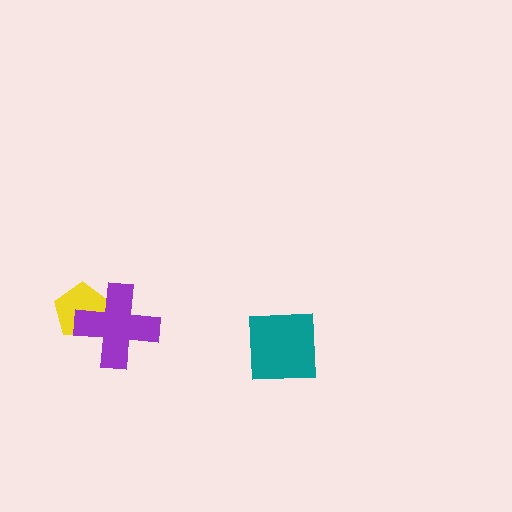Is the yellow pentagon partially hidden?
Yes, it is partially covered by another shape.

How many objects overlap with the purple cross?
1 object overlaps with the purple cross.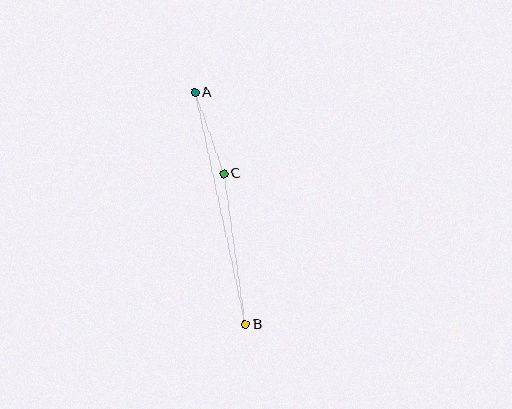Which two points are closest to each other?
Points A and C are closest to each other.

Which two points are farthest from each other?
Points A and B are farthest from each other.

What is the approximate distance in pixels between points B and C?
The distance between B and C is approximately 152 pixels.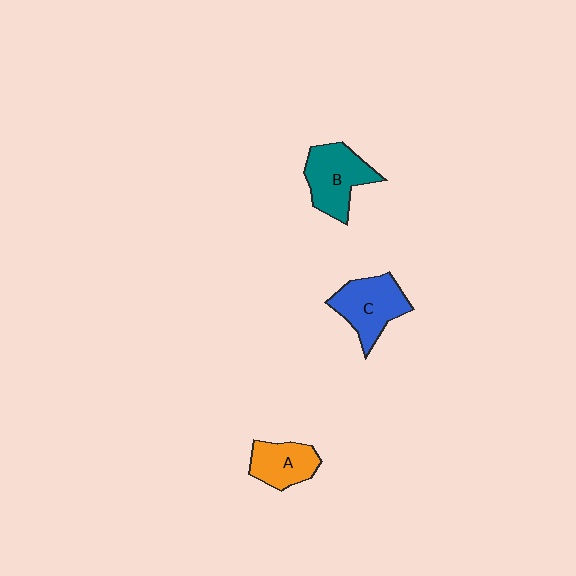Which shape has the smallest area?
Shape A (orange).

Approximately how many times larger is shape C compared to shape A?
Approximately 1.3 times.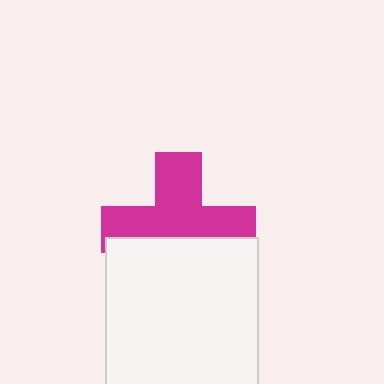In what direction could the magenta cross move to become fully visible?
The magenta cross could move up. That would shift it out from behind the white square entirely.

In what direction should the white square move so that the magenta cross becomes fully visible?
The white square should move down. That is the shortest direction to clear the overlap and leave the magenta cross fully visible.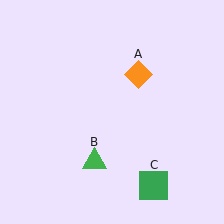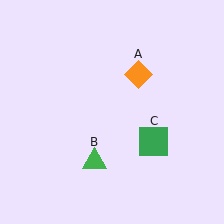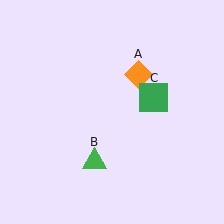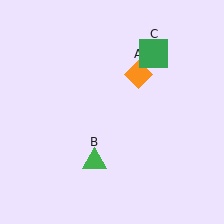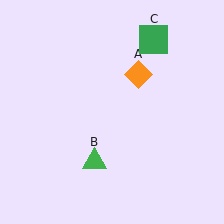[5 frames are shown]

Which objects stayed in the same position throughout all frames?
Orange diamond (object A) and green triangle (object B) remained stationary.